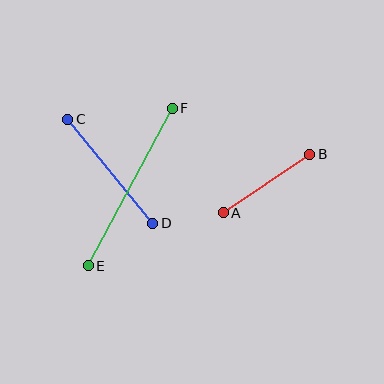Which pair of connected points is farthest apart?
Points E and F are farthest apart.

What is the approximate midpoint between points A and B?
The midpoint is at approximately (266, 184) pixels.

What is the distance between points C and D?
The distance is approximately 135 pixels.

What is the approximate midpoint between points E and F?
The midpoint is at approximately (130, 187) pixels.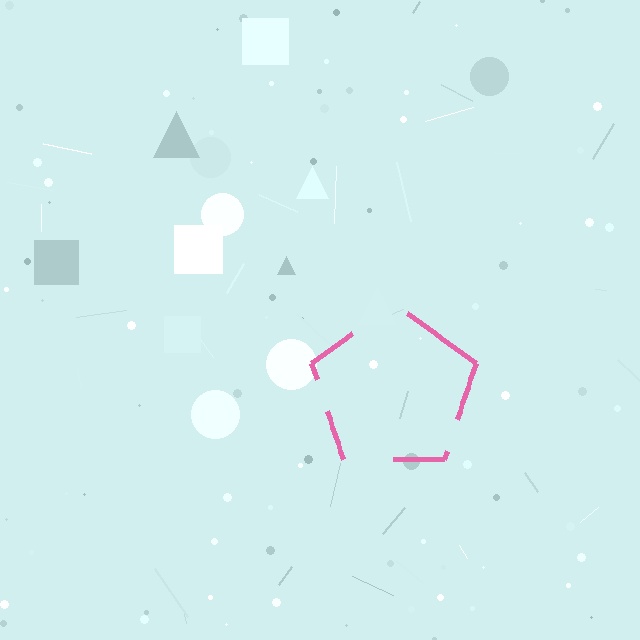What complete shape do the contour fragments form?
The contour fragments form a pentagon.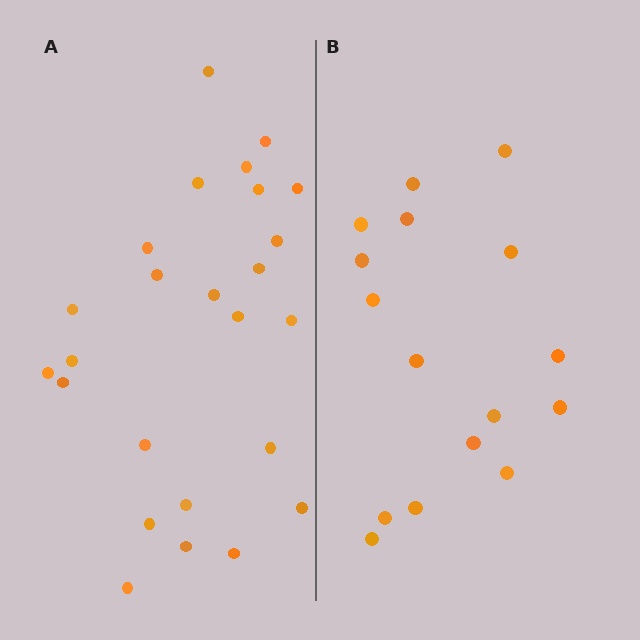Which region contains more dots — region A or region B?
Region A (the left region) has more dots.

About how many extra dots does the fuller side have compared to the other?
Region A has roughly 8 or so more dots than region B.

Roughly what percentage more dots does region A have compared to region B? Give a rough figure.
About 55% more.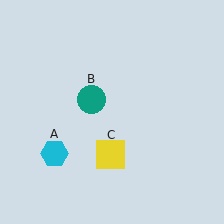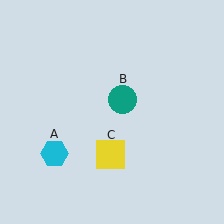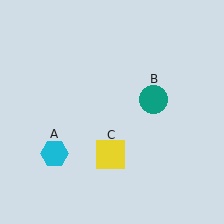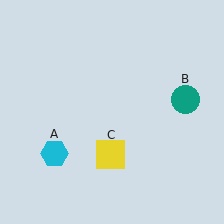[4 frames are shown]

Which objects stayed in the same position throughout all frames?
Cyan hexagon (object A) and yellow square (object C) remained stationary.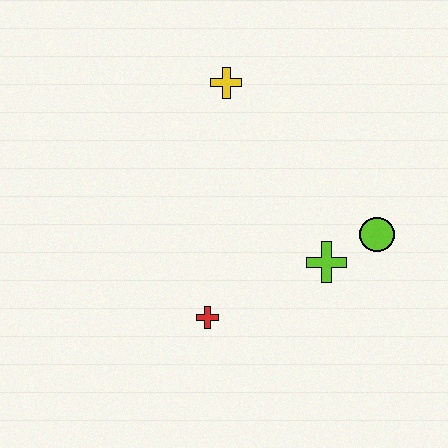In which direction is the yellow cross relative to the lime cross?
The yellow cross is above the lime cross.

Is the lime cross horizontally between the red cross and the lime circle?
Yes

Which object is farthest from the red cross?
The yellow cross is farthest from the red cross.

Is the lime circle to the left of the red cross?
No